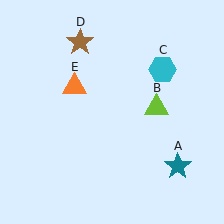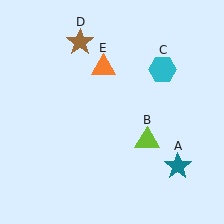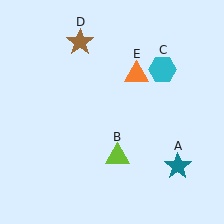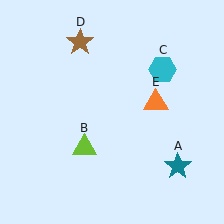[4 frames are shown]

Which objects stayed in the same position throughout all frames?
Teal star (object A) and cyan hexagon (object C) and brown star (object D) remained stationary.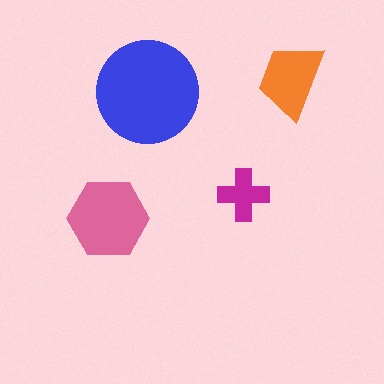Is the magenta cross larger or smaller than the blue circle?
Smaller.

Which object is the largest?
The blue circle.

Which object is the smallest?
The magenta cross.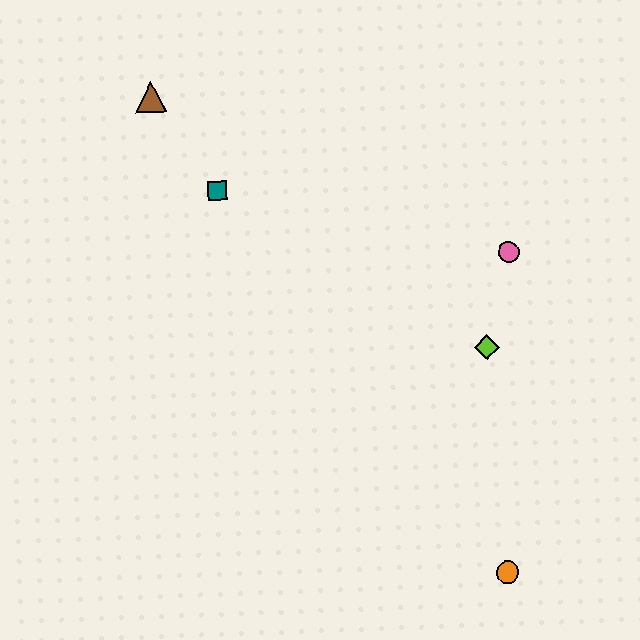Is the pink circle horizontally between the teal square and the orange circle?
No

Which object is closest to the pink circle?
The lime diamond is closest to the pink circle.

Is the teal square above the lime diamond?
Yes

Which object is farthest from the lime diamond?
The brown triangle is farthest from the lime diamond.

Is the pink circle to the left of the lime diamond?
No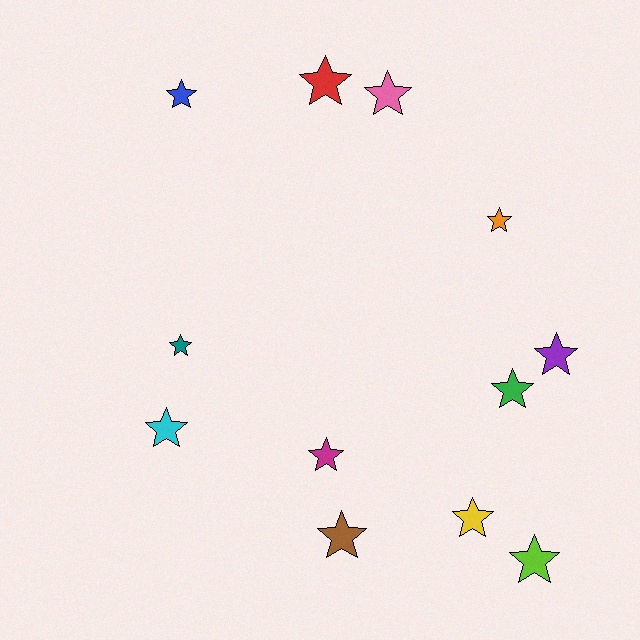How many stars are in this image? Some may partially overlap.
There are 12 stars.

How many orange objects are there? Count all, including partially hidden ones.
There is 1 orange object.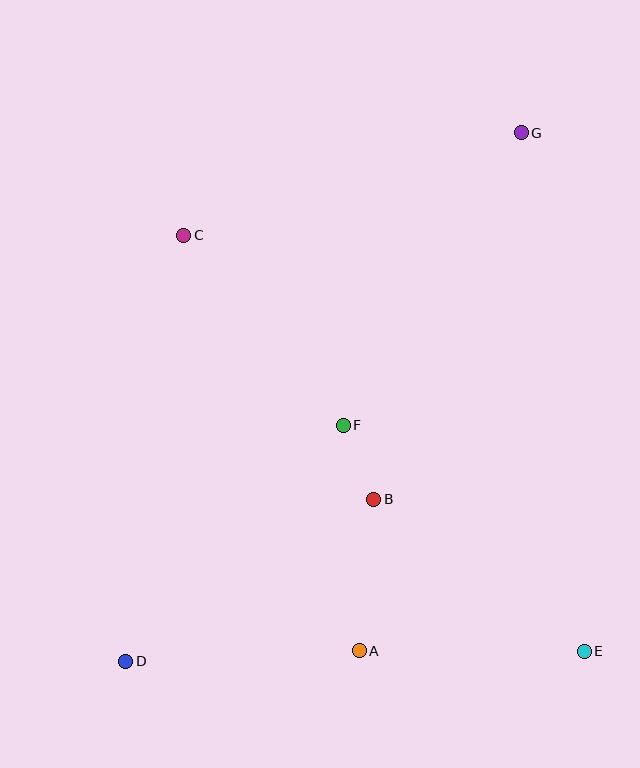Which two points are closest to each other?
Points B and F are closest to each other.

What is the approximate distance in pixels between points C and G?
The distance between C and G is approximately 353 pixels.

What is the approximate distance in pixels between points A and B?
The distance between A and B is approximately 152 pixels.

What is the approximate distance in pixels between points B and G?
The distance between B and G is approximately 395 pixels.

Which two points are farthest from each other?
Points D and G are farthest from each other.